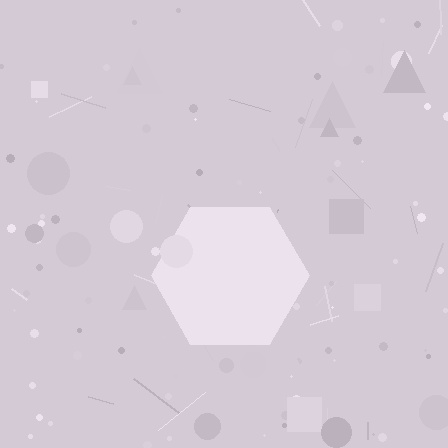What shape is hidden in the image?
A hexagon is hidden in the image.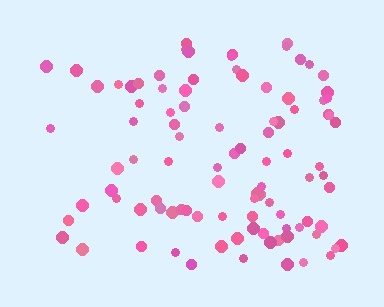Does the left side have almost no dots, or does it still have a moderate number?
Still a moderate number, just noticeably fewer than the right.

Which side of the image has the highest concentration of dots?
The right.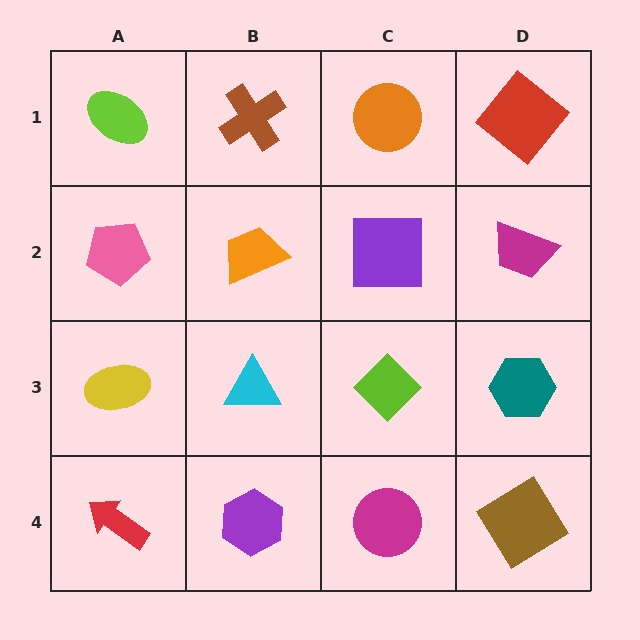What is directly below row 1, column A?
A pink pentagon.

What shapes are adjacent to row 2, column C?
An orange circle (row 1, column C), a lime diamond (row 3, column C), an orange trapezoid (row 2, column B), a magenta trapezoid (row 2, column D).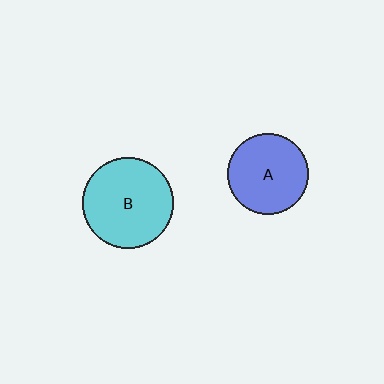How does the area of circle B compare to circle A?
Approximately 1.3 times.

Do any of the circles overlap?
No, none of the circles overlap.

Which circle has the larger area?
Circle B (cyan).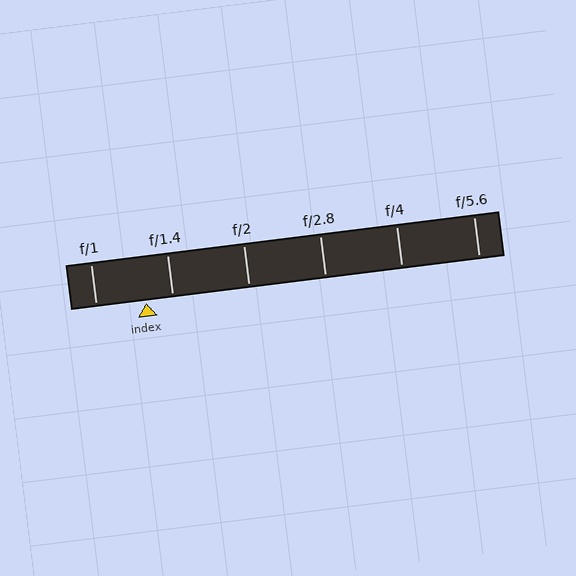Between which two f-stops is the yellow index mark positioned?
The index mark is between f/1 and f/1.4.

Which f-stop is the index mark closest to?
The index mark is closest to f/1.4.